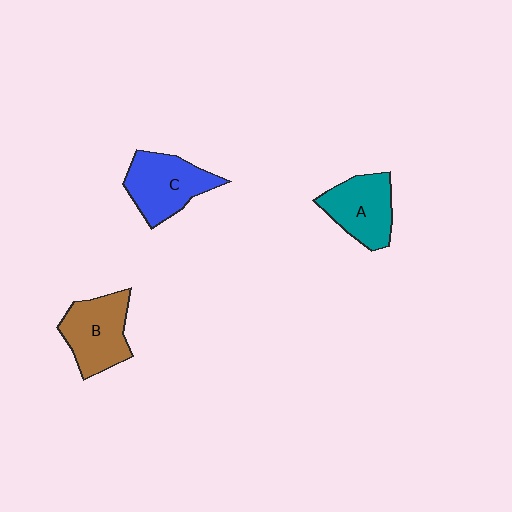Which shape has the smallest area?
Shape A (teal).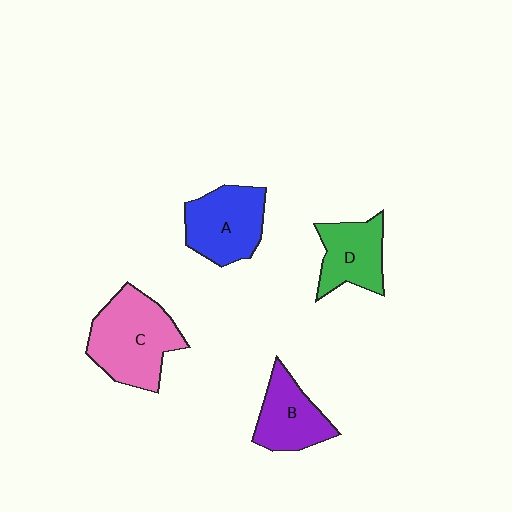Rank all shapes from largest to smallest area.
From largest to smallest: C (pink), A (blue), D (green), B (purple).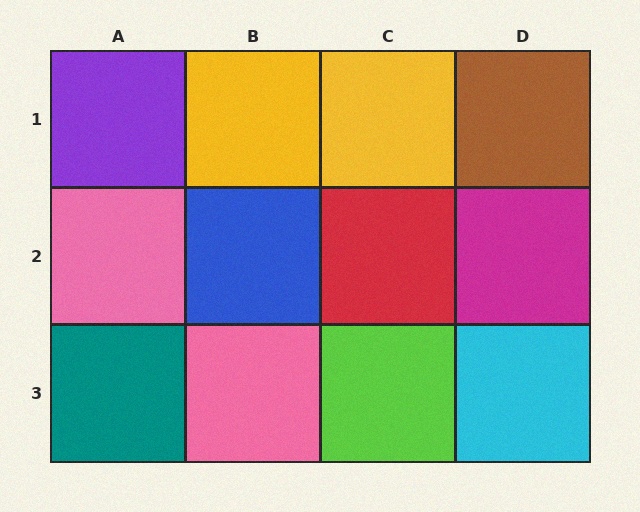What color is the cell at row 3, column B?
Pink.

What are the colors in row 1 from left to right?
Purple, yellow, yellow, brown.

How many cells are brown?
1 cell is brown.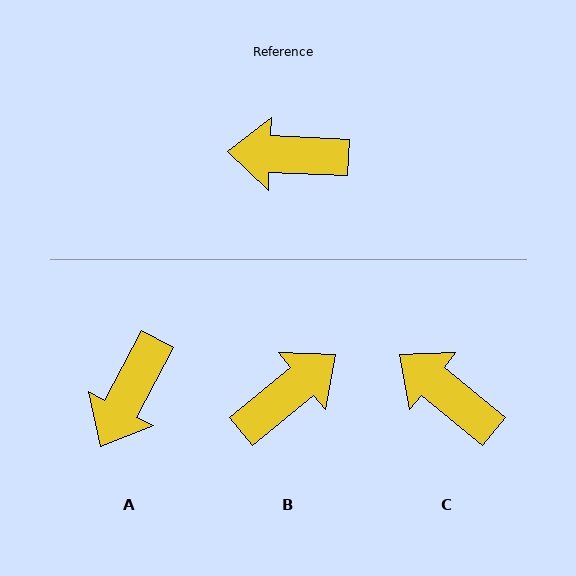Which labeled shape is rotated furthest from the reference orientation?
B, about 138 degrees away.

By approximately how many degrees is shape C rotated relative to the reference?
Approximately 37 degrees clockwise.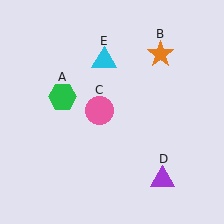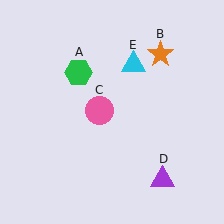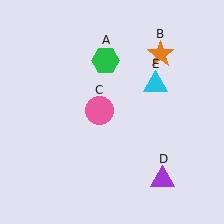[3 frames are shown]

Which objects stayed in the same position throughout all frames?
Orange star (object B) and pink circle (object C) and purple triangle (object D) remained stationary.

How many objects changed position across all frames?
2 objects changed position: green hexagon (object A), cyan triangle (object E).